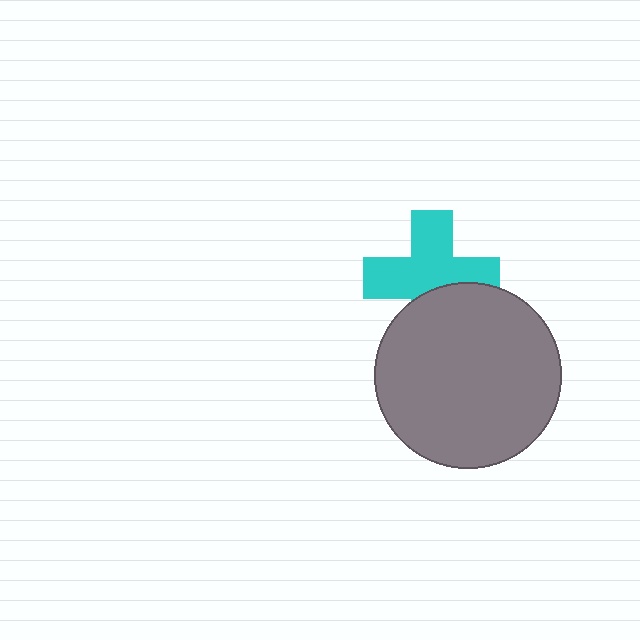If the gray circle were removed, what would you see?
You would see the complete cyan cross.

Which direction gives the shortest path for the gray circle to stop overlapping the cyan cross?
Moving down gives the shortest separation.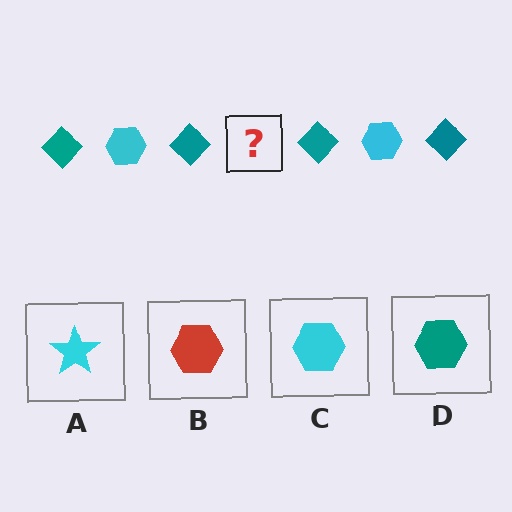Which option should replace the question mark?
Option C.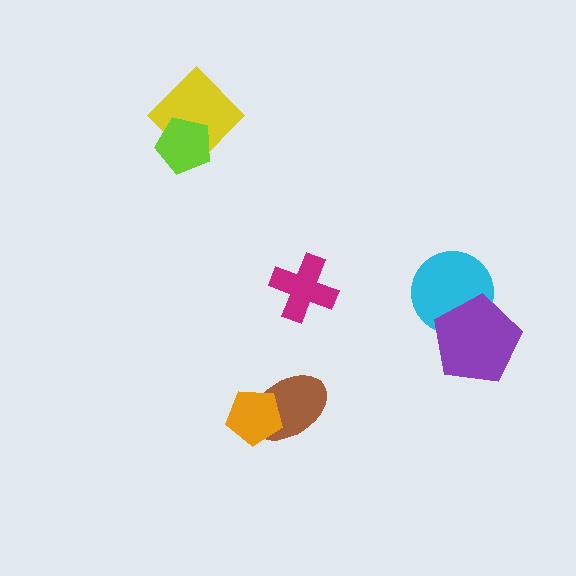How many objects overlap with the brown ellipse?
1 object overlaps with the brown ellipse.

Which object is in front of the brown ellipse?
The orange pentagon is in front of the brown ellipse.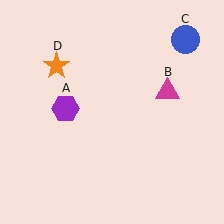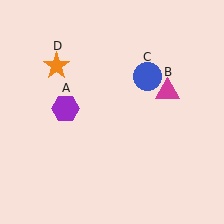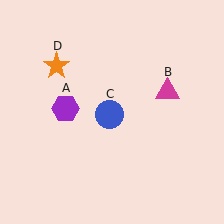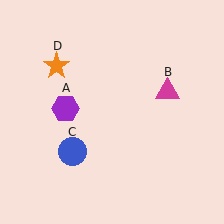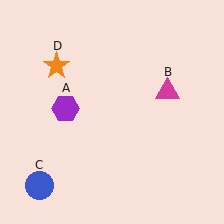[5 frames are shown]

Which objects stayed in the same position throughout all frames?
Purple hexagon (object A) and magenta triangle (object B) and orange star (object D) remained stationary.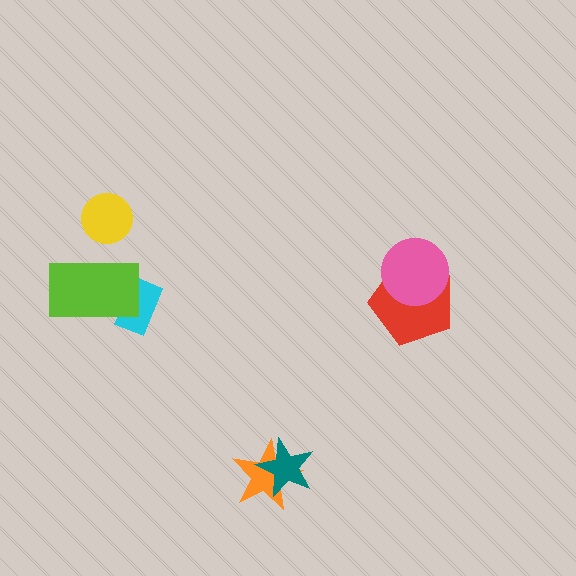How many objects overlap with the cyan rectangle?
1 object overlaps with the cyan rectangle.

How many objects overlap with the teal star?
1 object overlaps with the teal star.